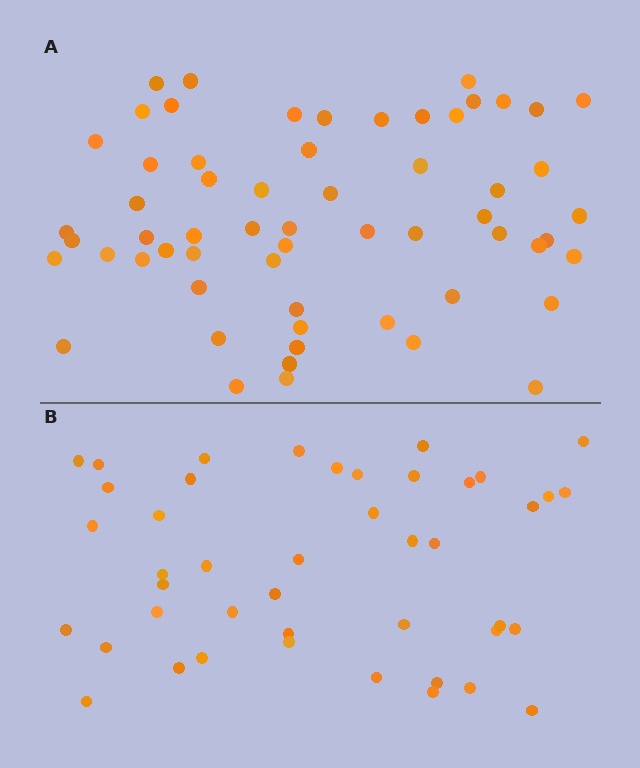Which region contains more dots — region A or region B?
Region A (the top region) has more dots.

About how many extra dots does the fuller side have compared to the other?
Region A has approximately 15 more dots than region B.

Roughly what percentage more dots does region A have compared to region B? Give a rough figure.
About 35% more.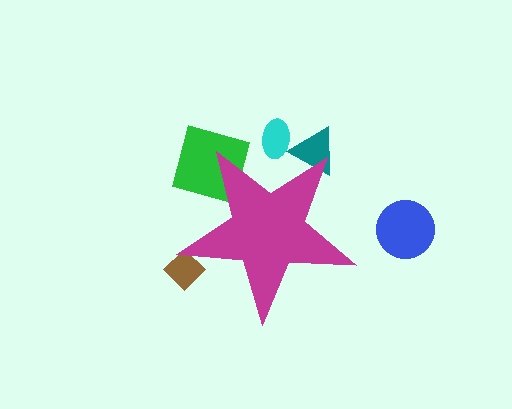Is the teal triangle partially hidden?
Yes, the teal triangle is partially hidden behind the magenta star.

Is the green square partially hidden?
Yes, the green square is partially hidden behind the magenta star.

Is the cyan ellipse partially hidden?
Yes, the cyan ellipse is partially hidden behind the magenta star.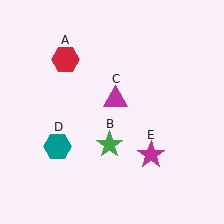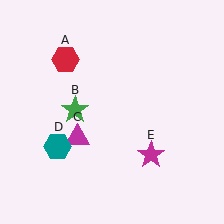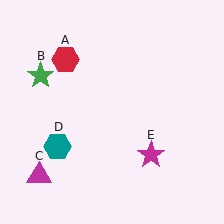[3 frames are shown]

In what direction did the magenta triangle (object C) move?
The magenta triangle (object C) moved down and to the left.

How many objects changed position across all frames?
2 objects changed position: green star (object B), magenta triangle (object C).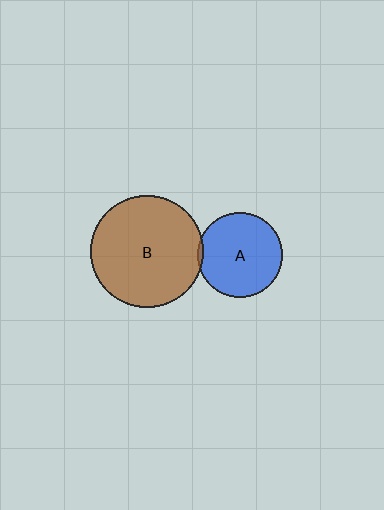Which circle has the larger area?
Circle B (brown).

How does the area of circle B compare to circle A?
Approximately 1.8 times.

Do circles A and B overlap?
Yes.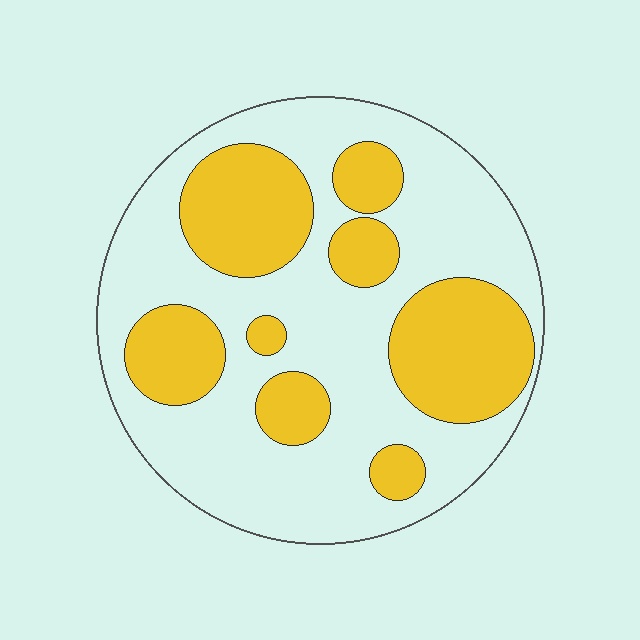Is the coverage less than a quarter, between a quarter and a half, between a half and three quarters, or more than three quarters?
Between a quarter and a half.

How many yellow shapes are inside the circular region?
8.